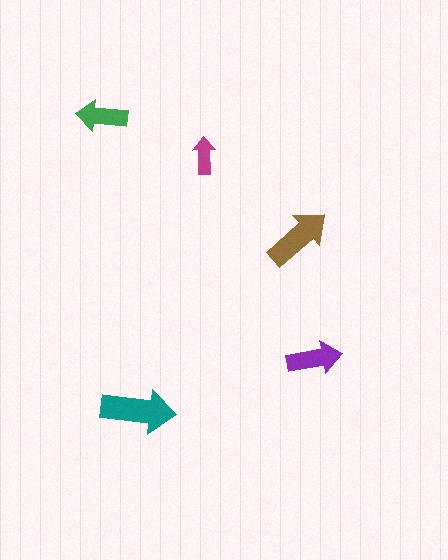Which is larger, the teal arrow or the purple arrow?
The teal one.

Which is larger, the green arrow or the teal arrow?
The teal one.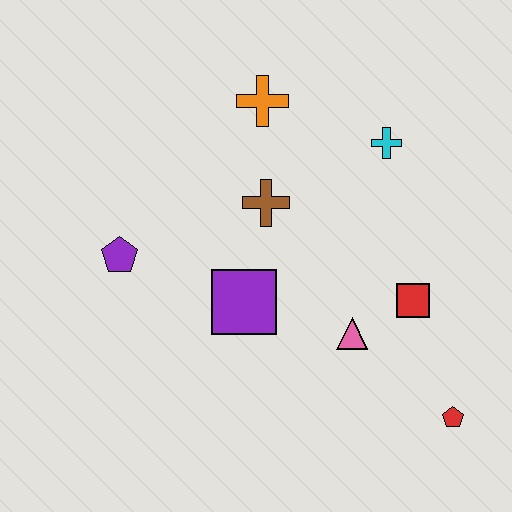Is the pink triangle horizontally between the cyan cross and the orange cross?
Yes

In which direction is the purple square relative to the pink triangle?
The purple square is to the left of the pink triangle.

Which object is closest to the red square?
The pink triangle is closest to the red square.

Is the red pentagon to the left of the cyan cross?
No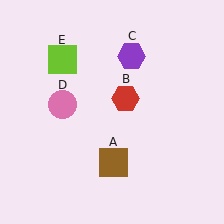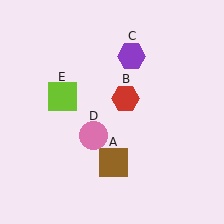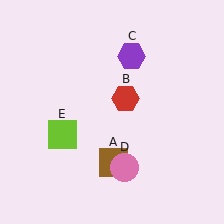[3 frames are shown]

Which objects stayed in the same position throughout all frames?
Brown square (object A) and red hexagon (object B) and purple hexagon (object C) remained stationary.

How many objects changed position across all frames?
2 objects changed position: pink circle (object D), lime square (object E).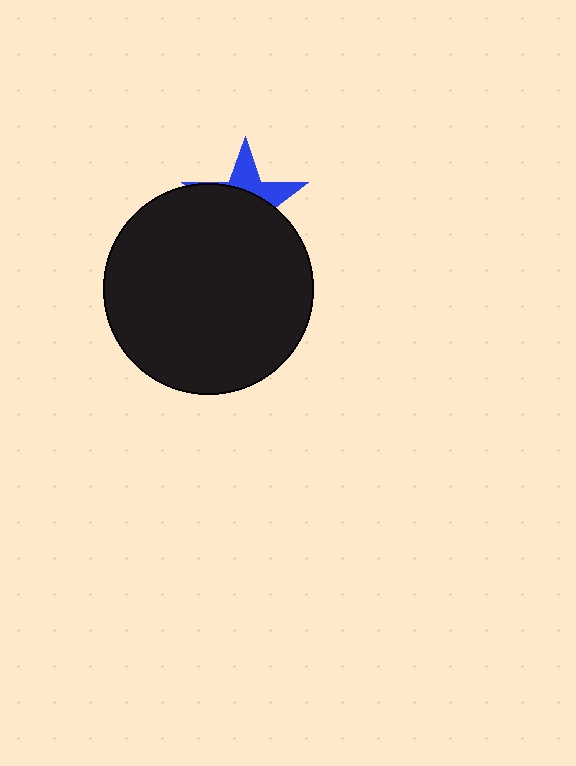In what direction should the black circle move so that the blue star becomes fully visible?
The black circle should move down. That is the shortest direction to clear the overlap and leave the blue star fully visible.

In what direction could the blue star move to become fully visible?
The blue star could move up. That would shift it out from behind the black circle entirely.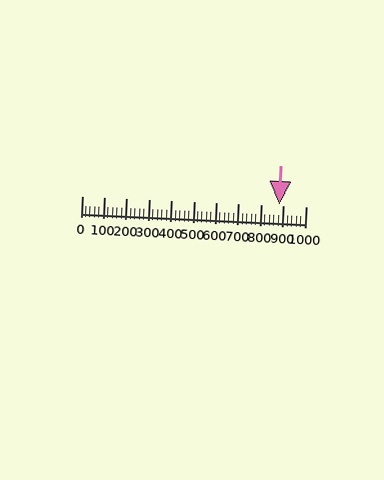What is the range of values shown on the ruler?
The ruler shows values from 0 to 1000.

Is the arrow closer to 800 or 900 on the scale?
The arrow is closer to 900.